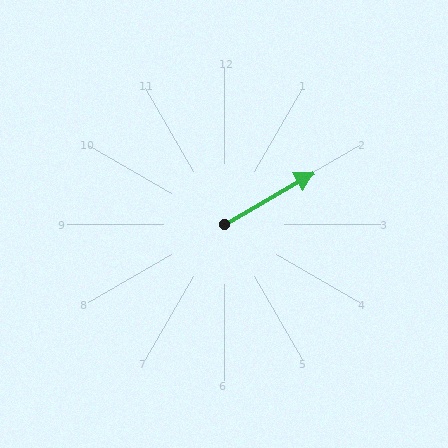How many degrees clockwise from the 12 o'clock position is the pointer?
Approximately 60 degrees.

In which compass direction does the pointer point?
Northeast.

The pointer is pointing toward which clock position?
Roughly 2 o'clock.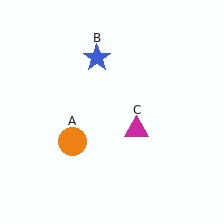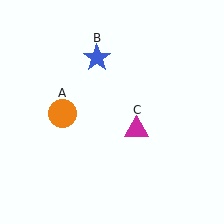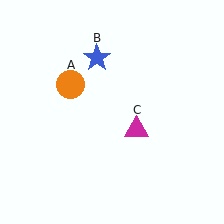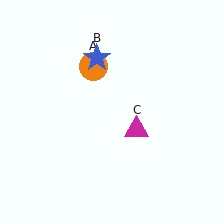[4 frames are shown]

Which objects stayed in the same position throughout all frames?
Blue star (object B) and magenta triangle (object C) remained stationary.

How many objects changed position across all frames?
1 object changed position: orange circle (object A).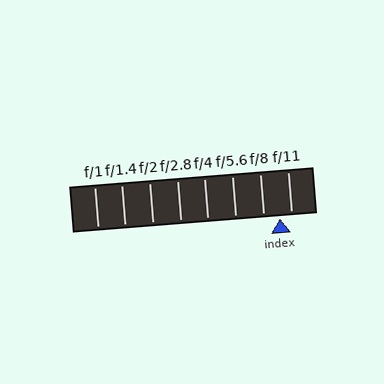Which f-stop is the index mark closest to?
The index mark is closest to f/11.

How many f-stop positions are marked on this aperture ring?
There are 8 f-stop positions marked.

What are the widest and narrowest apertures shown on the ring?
The widest aperture shown is f/1 and the narrowest is f/11.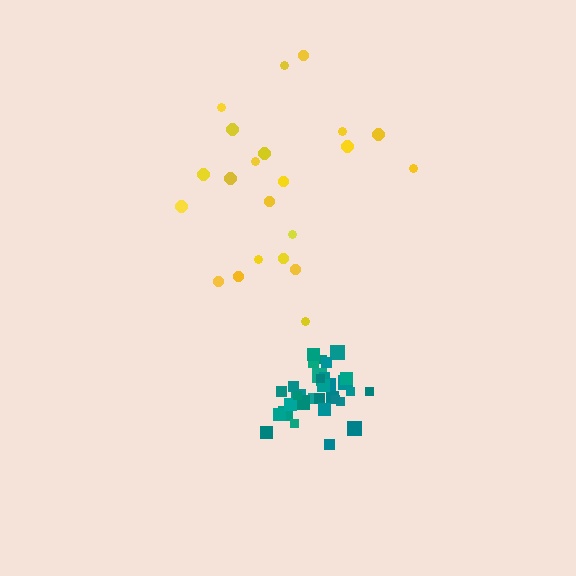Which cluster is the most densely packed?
Teal.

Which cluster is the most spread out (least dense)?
Yellow.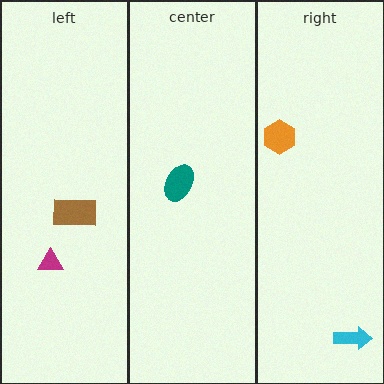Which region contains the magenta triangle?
The left region.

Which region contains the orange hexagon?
The right region.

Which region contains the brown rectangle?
The left region.